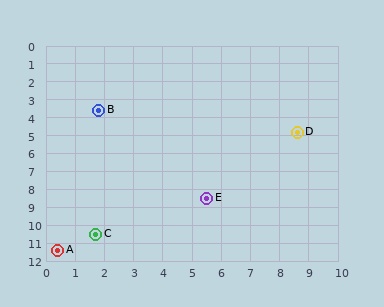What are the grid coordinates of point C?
Point C is at approximately (1.7, 10.5).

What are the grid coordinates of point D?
Point D is at approximately (8.6, 4.8).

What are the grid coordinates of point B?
Point B is at approximately (1.8, 3.6).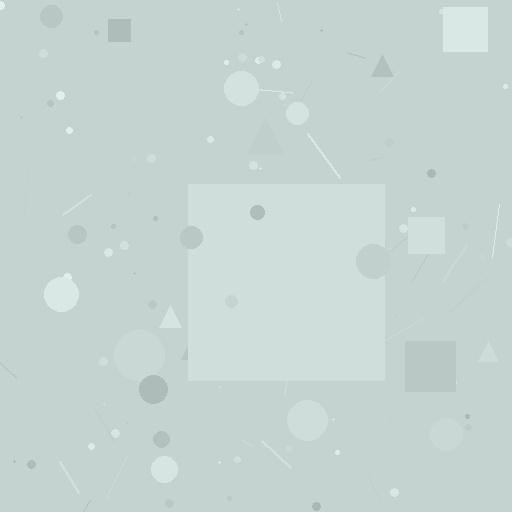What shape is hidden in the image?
A square is hidden in the image.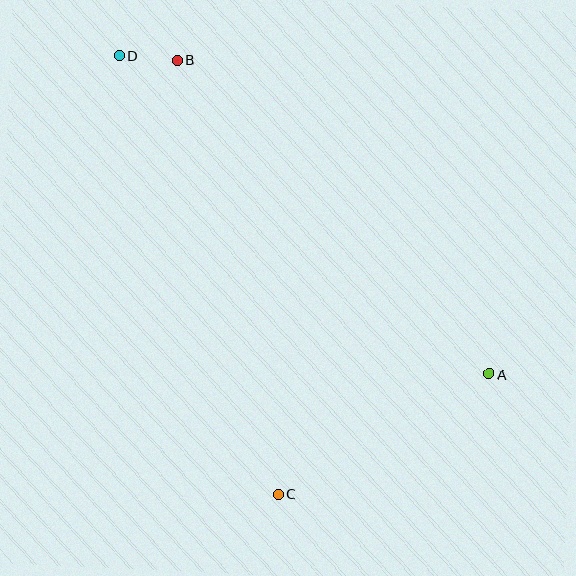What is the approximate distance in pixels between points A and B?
The distance between A and B is approximately 442 pixels.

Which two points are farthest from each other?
Points A and D are farthest from each other.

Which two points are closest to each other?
Points B and D are closest to each other.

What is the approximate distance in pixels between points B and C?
The distance between B and C is approximately 446 pixels.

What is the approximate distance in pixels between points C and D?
The distance between C and D is approximately 467 pixels.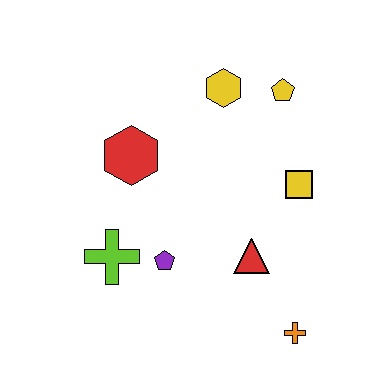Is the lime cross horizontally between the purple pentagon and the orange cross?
No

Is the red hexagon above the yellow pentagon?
No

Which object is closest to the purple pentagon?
The lime cross is closest to the purple pentagon.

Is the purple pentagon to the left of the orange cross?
Yes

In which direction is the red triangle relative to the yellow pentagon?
The red triangle is below the yellow pentagon.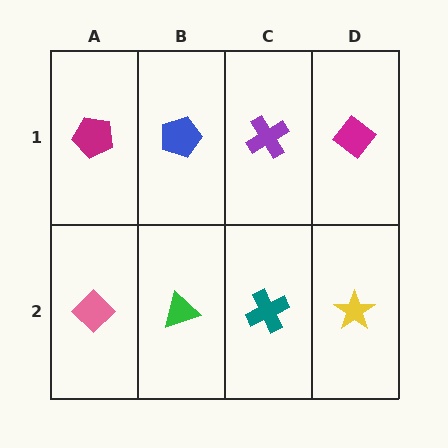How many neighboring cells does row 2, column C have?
3.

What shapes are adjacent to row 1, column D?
A yellow star (row 2, column D), a purple cross (row 1, column C).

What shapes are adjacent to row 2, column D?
A magenta diamond (row 1, column D), a teal cross (row 2, column C).